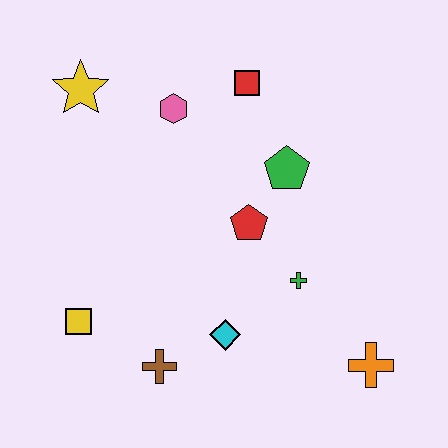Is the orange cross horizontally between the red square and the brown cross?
No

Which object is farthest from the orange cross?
The yellow star is farthest from the orange cross.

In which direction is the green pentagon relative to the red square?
The green pentagon is below the red square.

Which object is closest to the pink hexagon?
The red square is closest to the pink hexagon.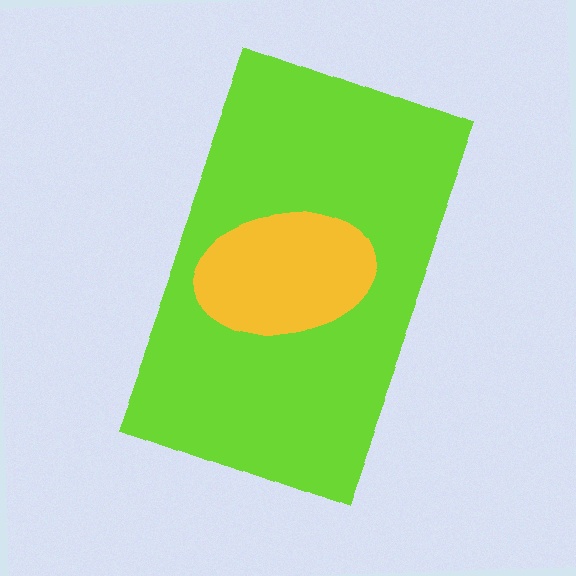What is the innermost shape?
The yellow ellipse.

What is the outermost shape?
The lime rectangle.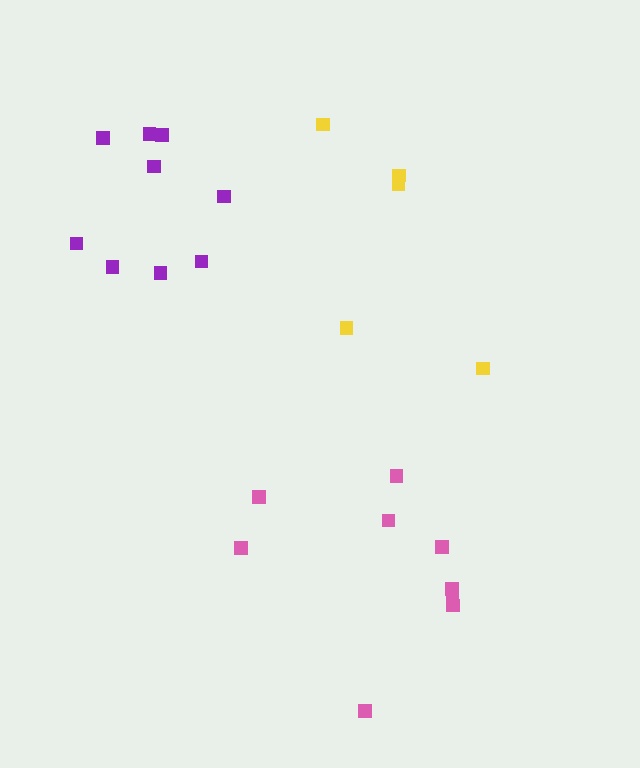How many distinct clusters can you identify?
There are 3 distinct clusters.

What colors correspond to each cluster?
The clusters are colored: yellow, purple, pink.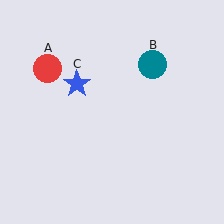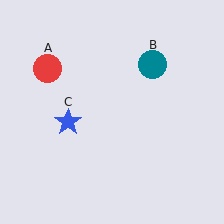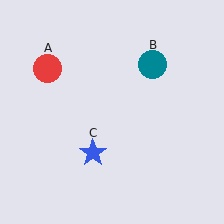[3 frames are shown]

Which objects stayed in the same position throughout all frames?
Red circle (object A) and teal circle (object B) remained stationary.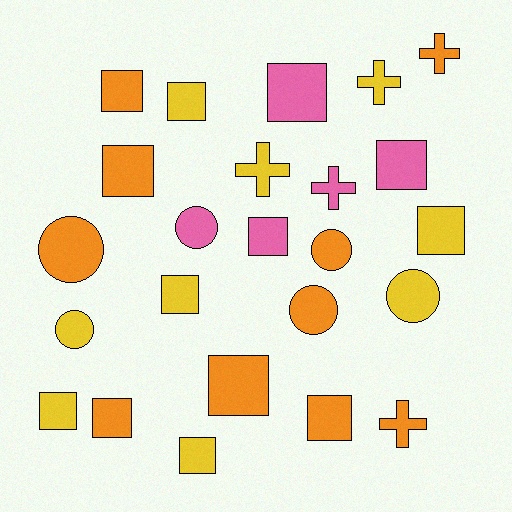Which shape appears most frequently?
Square, with 13 objects.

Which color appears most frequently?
Orange, with 10 objects.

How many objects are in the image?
There are 24 objects.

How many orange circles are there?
There are 3 orange circles.